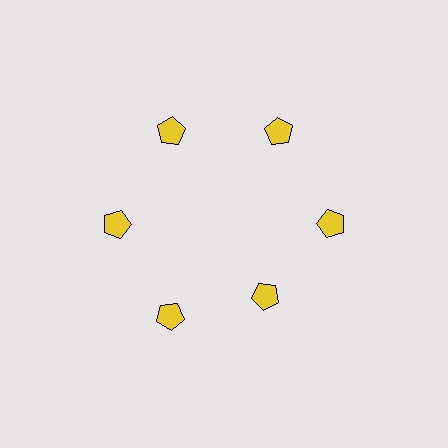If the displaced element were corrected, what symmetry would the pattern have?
It would have 6-fold rotational symmetry — the pattern would map onto itself every 60 degrees.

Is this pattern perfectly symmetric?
No. The 6 yellow pentagons are arranged in a ring, but one element near the 5 o'clock position is pulled inward toward the center, breaking the 6-fold rotational symmetry.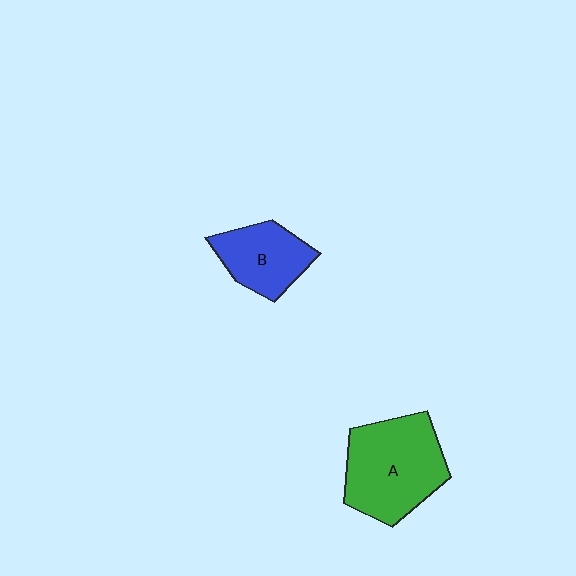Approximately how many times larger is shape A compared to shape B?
Approximately 1.6 times.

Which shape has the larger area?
Shape A (green).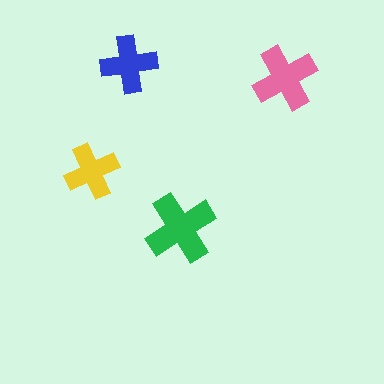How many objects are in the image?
There are 4 objects in the image.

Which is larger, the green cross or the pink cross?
The green one.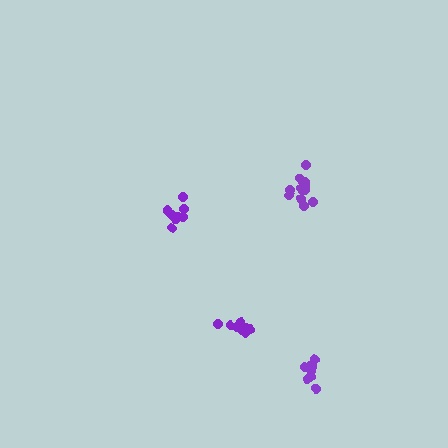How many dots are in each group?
Group 1: 9 dots, Group 2: 12 dots, Group 3: 8 dots, Group 4: 8 dots (37 total).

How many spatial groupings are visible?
There are 4 spatial groupings.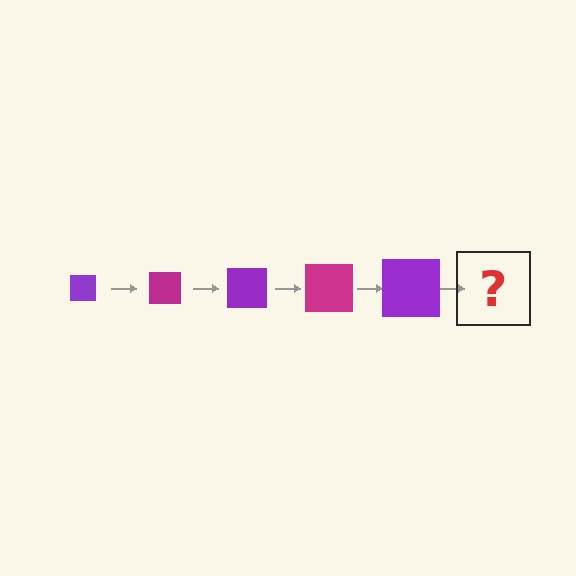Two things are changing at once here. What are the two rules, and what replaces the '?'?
The two rules are that the square grows larger each step and the color cycles through purple and magenta. The '?' should be a magenta square, larger than the previous one.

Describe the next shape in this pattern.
It should be a magenta square, larger than the previous one.